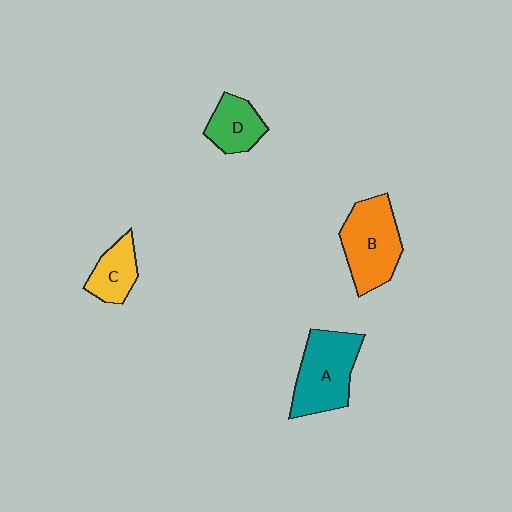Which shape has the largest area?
Shape A (teal).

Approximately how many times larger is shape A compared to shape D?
Approximately 1.7 times.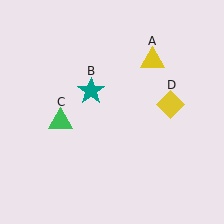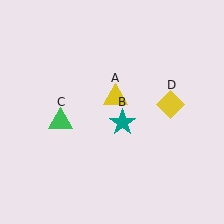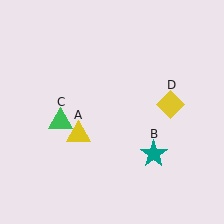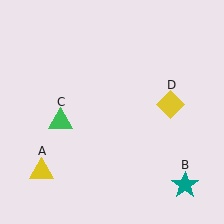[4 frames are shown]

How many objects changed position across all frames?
2 objects changed position: yellow triangle (object A), teal star (object B).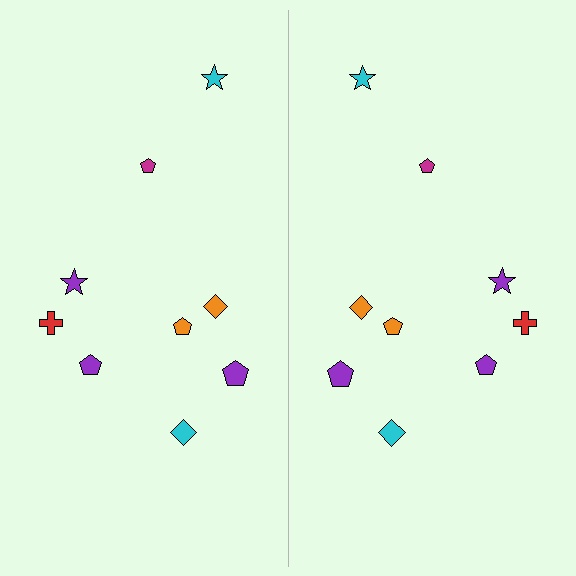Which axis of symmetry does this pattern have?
The pattern has a vertical axis of symmetry running through the center of the image.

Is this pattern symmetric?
Yes, this pattern has bilateral (reflection) symmetry.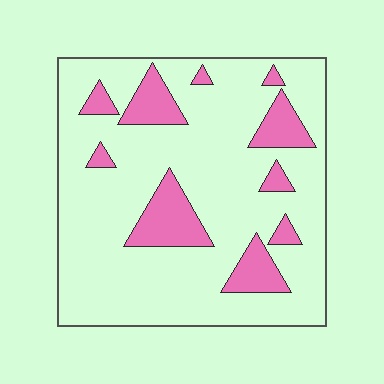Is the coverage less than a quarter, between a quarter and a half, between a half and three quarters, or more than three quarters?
Less than a quarter.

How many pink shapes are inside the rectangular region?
10.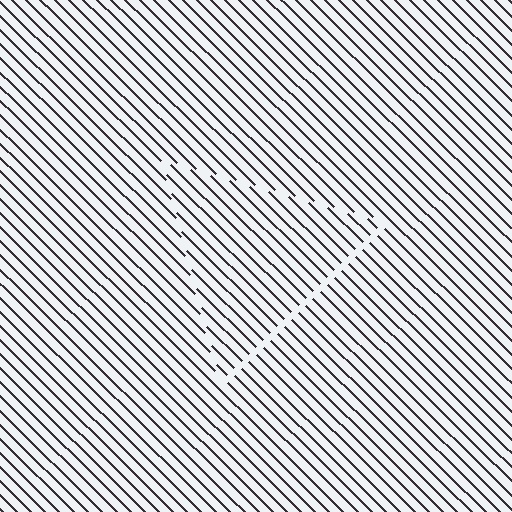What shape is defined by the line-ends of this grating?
An illusory triangle. The interior of the shape contains the same grating, shifted by half a period — the contour is defined by the phase discontinuity where line-ends from the inner and outer gratings abut.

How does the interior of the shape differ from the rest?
The interior of the shape contains the same grating, shifted by half a period — the contour is defined by the phase discontinuity where line-ends from the inner and outer gratings abut.